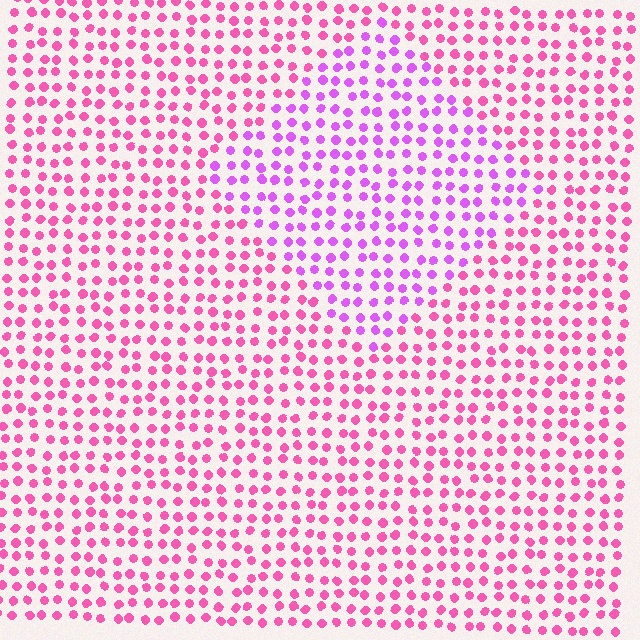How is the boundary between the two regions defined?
The boundary is defined purely by a slight shift in hue (about 35 degrees). Spacing, size, and orientation are identical on both sides.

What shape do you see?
I see a diamond.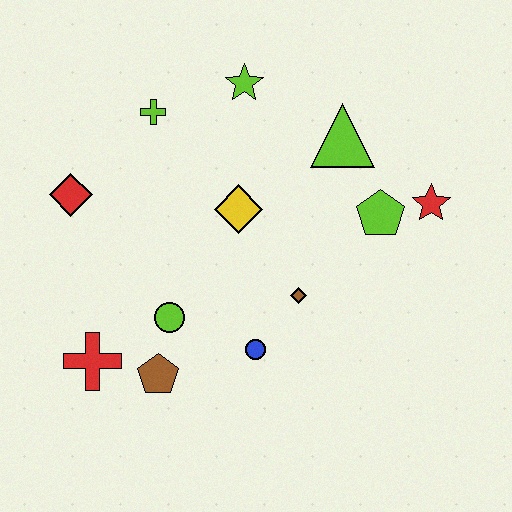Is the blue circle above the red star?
No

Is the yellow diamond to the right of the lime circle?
Yes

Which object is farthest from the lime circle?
The red star is farthest from the lime circle.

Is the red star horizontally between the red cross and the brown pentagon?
No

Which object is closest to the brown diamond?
The blue circle is closest to the brown diamond.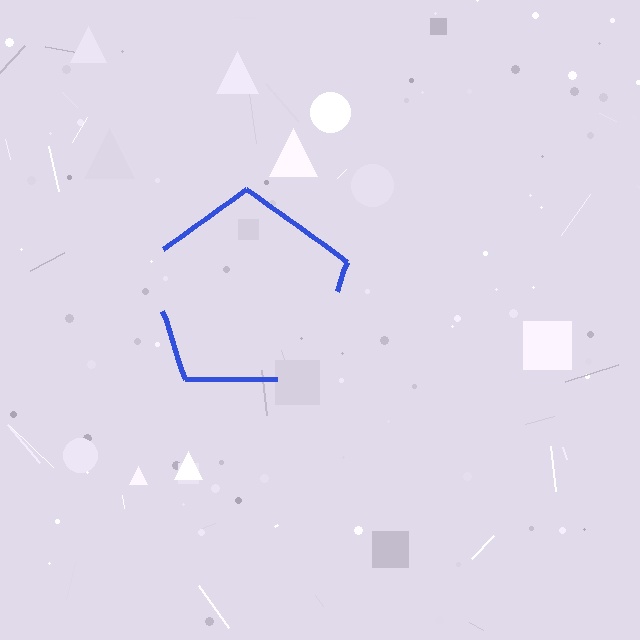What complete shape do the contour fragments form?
The contour fragments form a pentagon.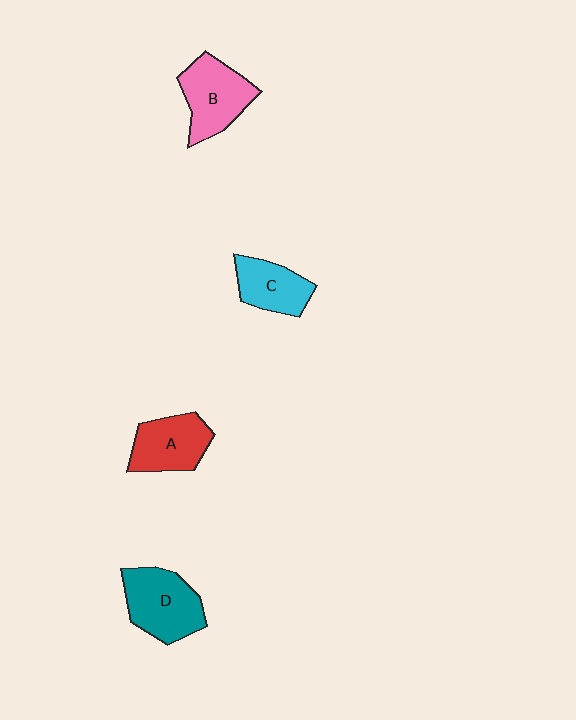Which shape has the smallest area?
Shape C (cyan).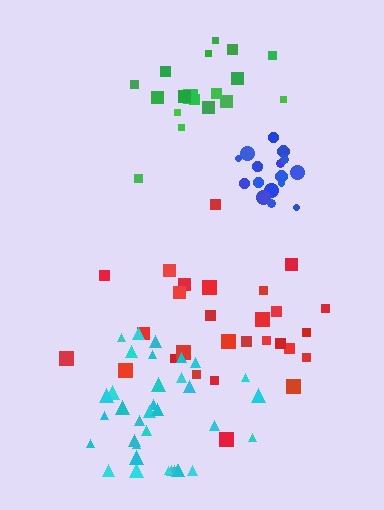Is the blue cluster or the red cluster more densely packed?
Blue.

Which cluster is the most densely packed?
Blue.